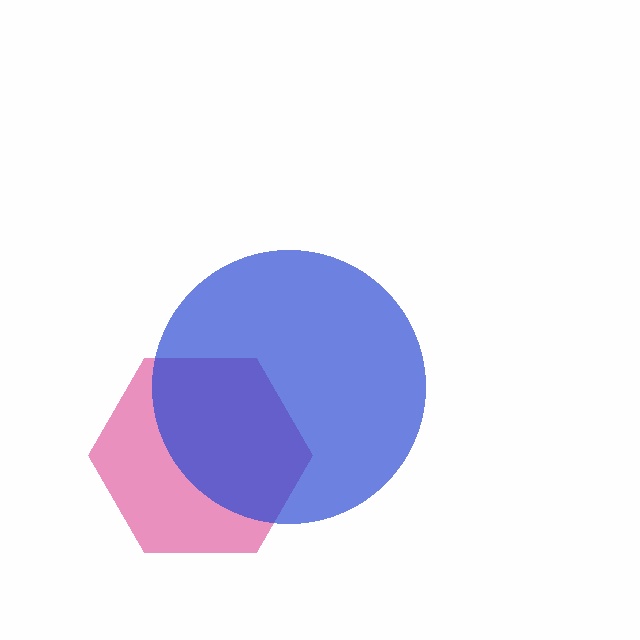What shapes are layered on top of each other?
The layered shapes are: a pink hexagon, a blue circle.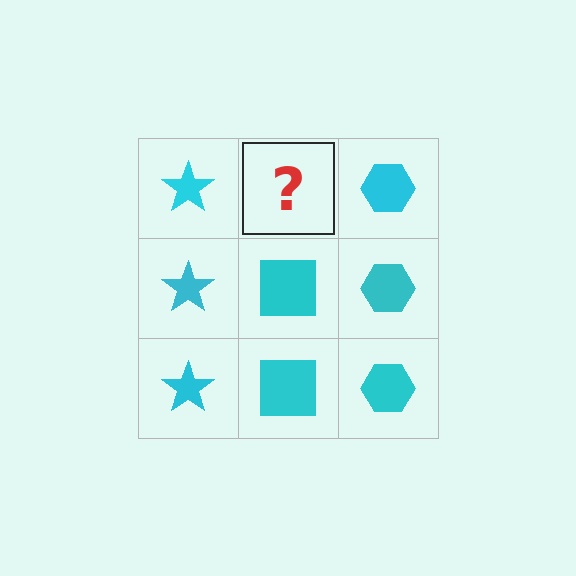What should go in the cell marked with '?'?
The missing cell should contain a cyan square.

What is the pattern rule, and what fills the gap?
The rule is that each column has a consistent shape. The gap should be filled with a cyan square.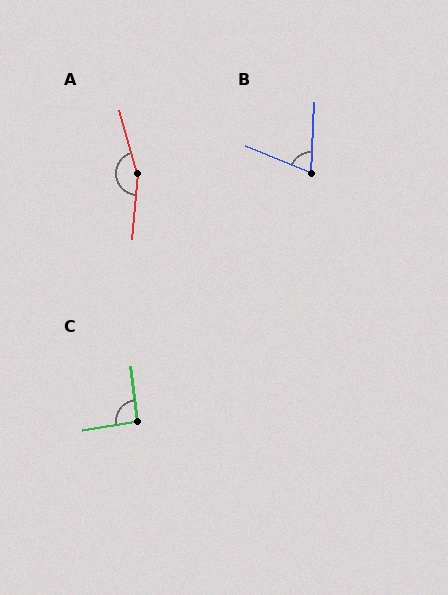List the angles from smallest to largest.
B (70°), C (93°), A (160°).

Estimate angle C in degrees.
Approximately 93 degrees.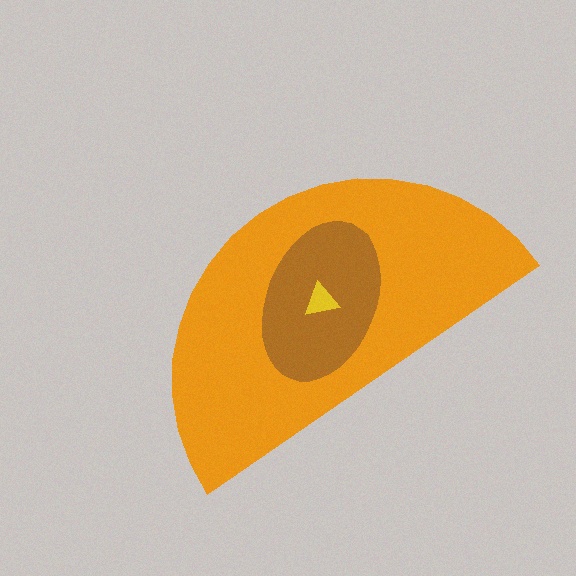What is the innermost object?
The yellow triangle.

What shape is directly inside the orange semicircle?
The brown ellipse.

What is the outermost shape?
The orange semicircle.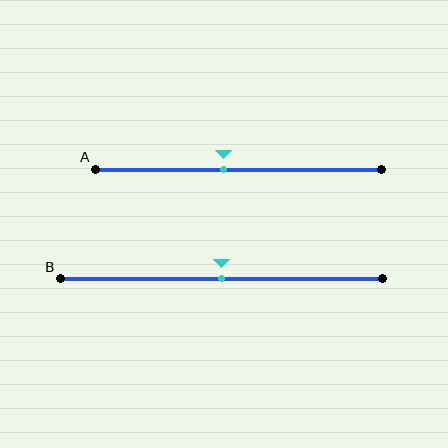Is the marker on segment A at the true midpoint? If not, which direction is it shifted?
No, the marker on segment A is shifted to the left by about 5% of the segment length.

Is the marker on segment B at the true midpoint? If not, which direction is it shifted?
Yes, the marker on segment B is at the true midpoint.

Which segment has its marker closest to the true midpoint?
Segment B has its marker closest to the true midpoint.